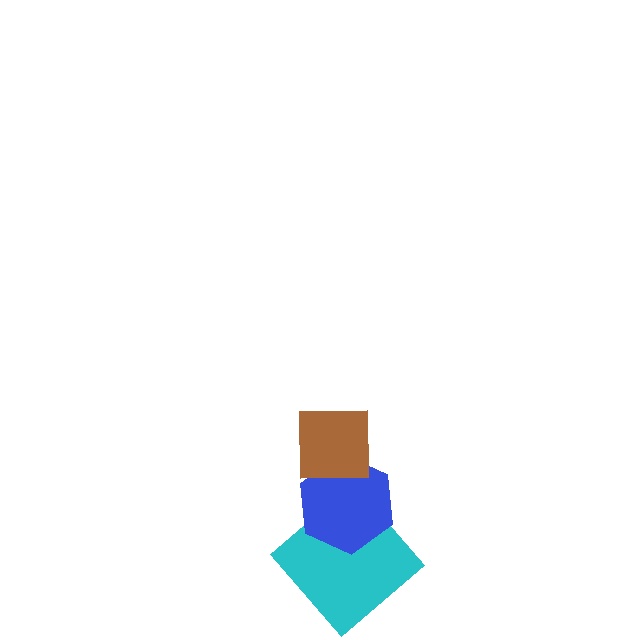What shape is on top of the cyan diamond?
The blue hexagon is on top of the cyan diamond.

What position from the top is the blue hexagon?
The blue hexagon is 2nd from the top.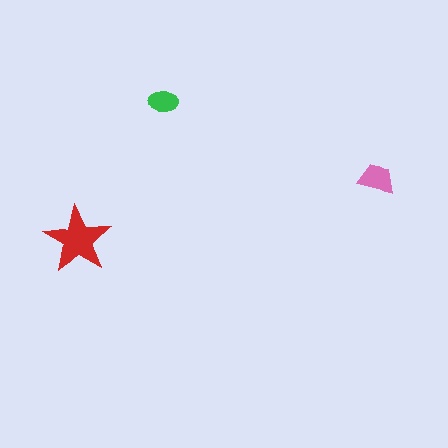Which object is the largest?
The red star.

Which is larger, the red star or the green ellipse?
The red star.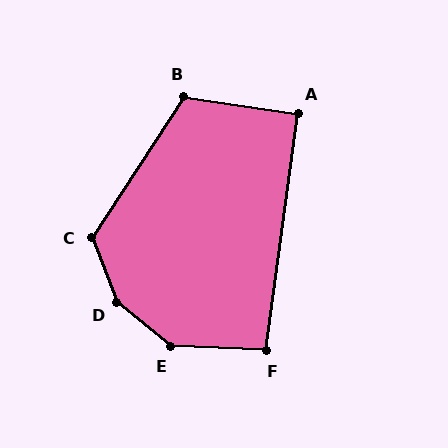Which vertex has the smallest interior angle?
A, at approximately 91 degrees.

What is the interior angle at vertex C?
Approximately 126 degrees (obtuse).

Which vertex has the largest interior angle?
D, at approximately 150 degrees.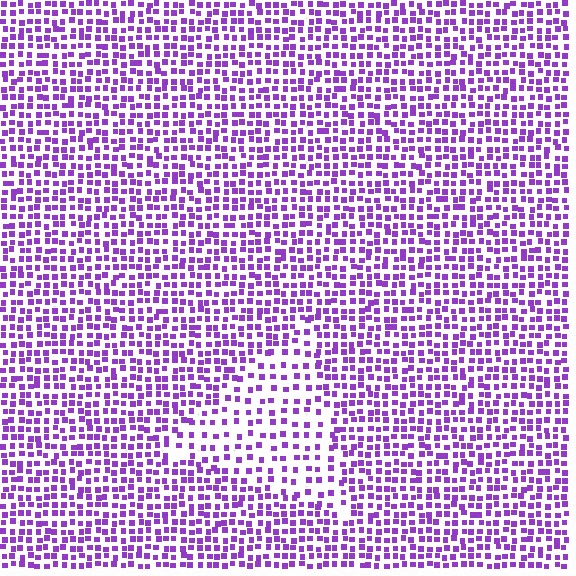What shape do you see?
I see a triangle.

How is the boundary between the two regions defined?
The boundary is defined by a change in element density (approximately 1.9x ratio). All elements are the same color, size, and shape.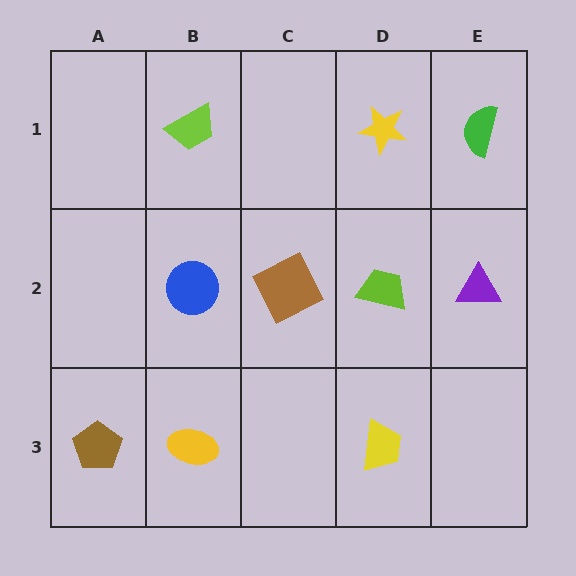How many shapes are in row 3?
3 shapes.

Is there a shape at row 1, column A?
No, that cell is empty.